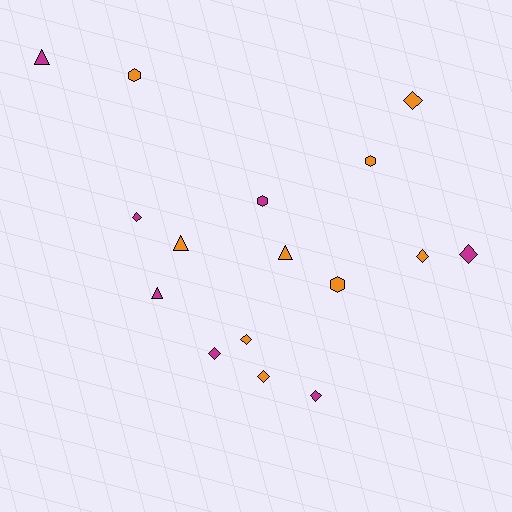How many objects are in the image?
There are 16 objects.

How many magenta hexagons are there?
There is 1 magenta hexagon.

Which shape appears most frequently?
Diamond, with 8 objects.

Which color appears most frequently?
Orange, with 9 objects.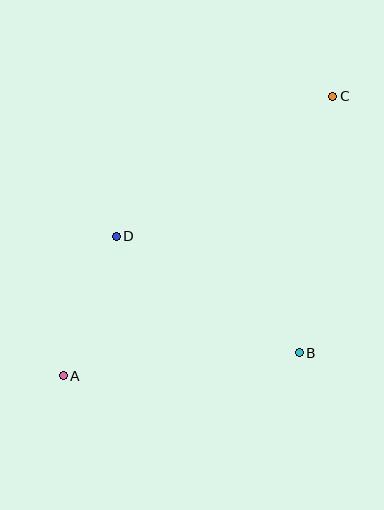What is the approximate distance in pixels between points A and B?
The distance between A and B is approximately 237 pixels.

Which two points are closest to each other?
Points A and D are closest to each other.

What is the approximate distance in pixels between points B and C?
The distance between B and C is approximately 259 pixels.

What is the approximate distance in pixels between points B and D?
The distance between B and D is approximately 217 pixels.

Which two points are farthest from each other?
Points A and C are farthest from each other.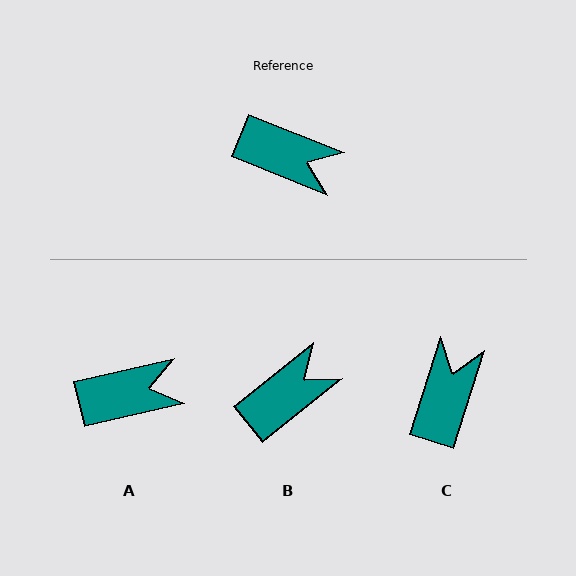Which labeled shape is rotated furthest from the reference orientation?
C, about 94 degrees away.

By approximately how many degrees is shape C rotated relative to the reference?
Approximately 94 degrees counter-clockwise.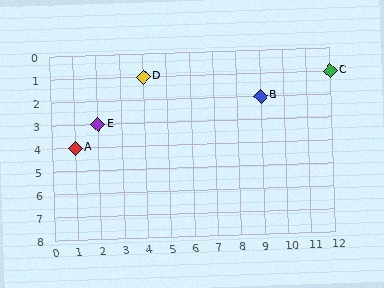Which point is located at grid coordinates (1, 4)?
Point A is at (1, 4).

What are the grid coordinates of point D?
Point D is at grid coordinates (4, 1).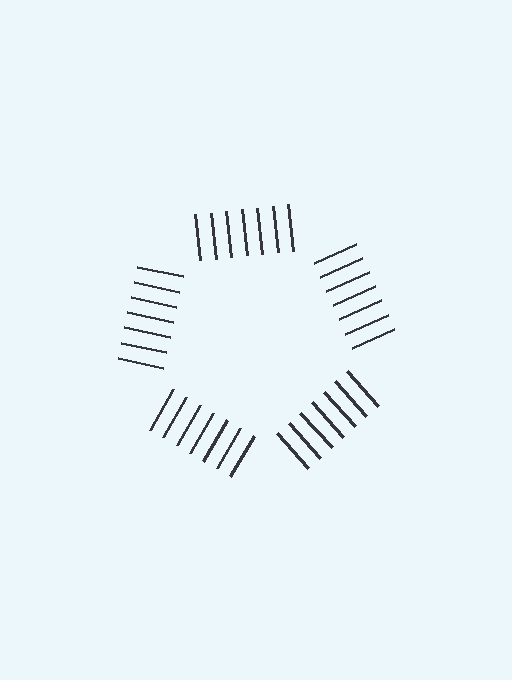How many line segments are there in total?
35 — 7 along each of the 5 edges.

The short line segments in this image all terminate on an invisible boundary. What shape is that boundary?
An illusory pentagon — the line segments terminate on its edges but no continuous stroke is drawn.